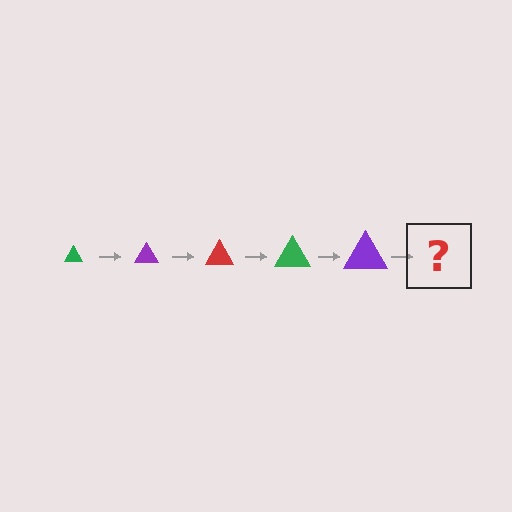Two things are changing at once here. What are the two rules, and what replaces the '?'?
The two rules are that the triangle grows larger each step and the color cycles through green, purple, and red. The '?' should be a red triangle, larger than the previous one.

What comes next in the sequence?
The next element should be a red triangle, larger than the previous one.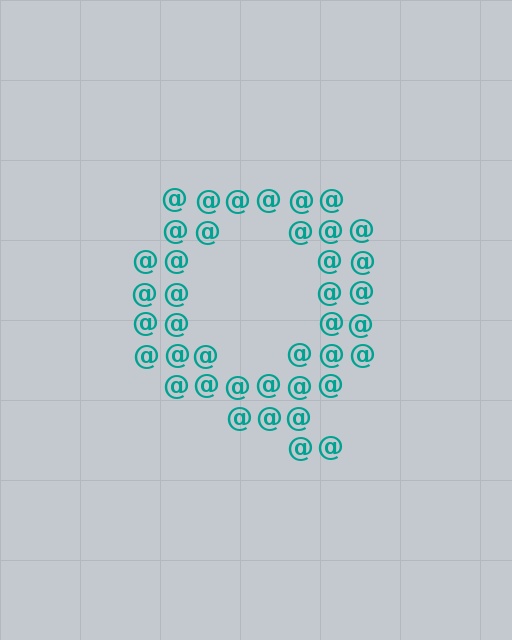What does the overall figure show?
The overall figure shows the letter Q.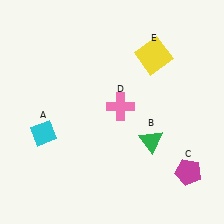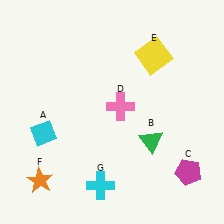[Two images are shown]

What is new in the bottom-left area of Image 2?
An orange star (F) was added in the bottom-left area of Image 2.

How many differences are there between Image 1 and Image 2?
There are 2 differences between the two images.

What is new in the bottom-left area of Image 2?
A cyan cross (G) was added in the bottom-left area of Image 2.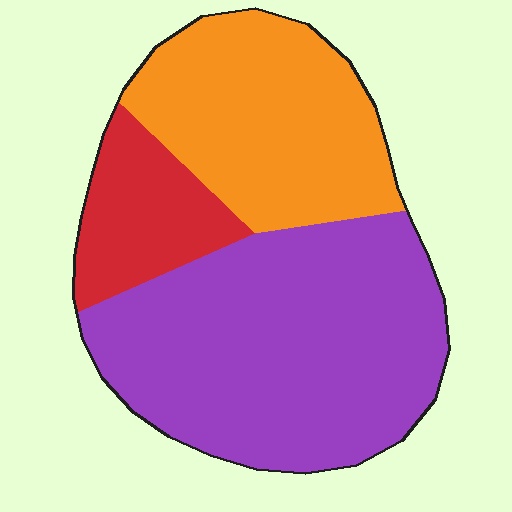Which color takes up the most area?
Purple, at roughly 55%.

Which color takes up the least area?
Red, at roughly 15%.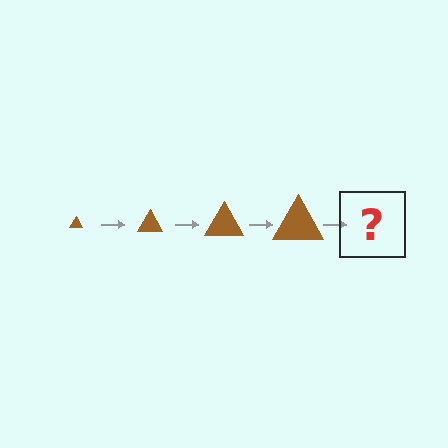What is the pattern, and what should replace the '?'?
The pattern is that the triangle gets progressively larger each step. The '?' should be a brown triangle, larger than the previous one.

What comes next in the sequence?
The next element should be a brown triangle, larger than the previous one.